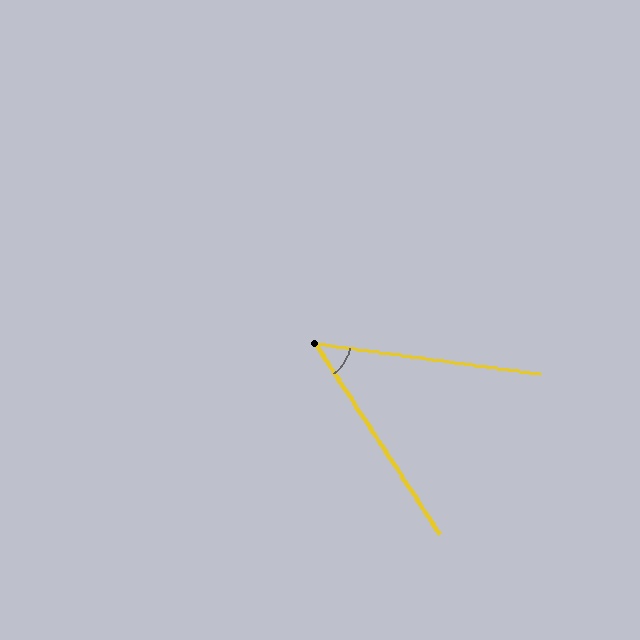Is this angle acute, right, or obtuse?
It is acute.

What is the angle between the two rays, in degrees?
Approximately 49 degrees.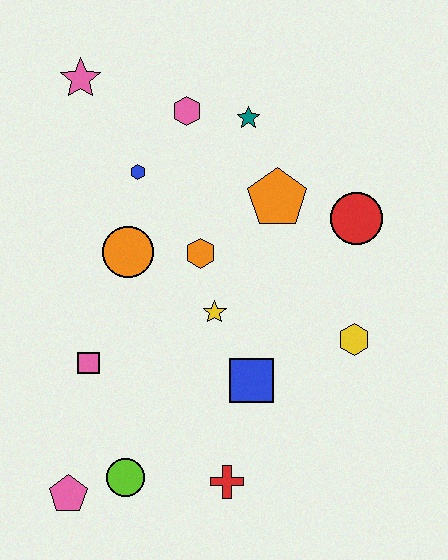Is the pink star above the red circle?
Yes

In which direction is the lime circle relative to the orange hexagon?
The lime circle is below the orange hexagon.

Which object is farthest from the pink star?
The red cross is farthest from the pink star.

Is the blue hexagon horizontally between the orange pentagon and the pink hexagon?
No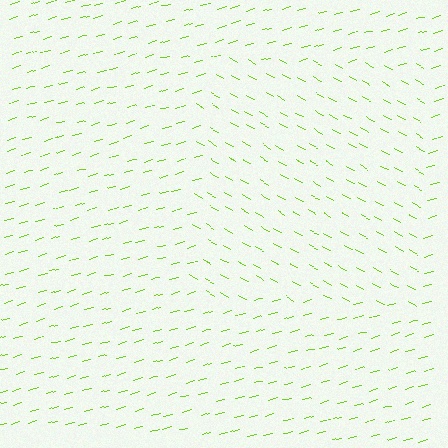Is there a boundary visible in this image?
Yes, there is a texture boundary formed by a change in line orientation.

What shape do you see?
I see a rectangle.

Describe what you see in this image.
The image is filled with small lime line segments. A rectangle region in the image has lines oriented differently from the surrounding lines, creating a visible texture boundary.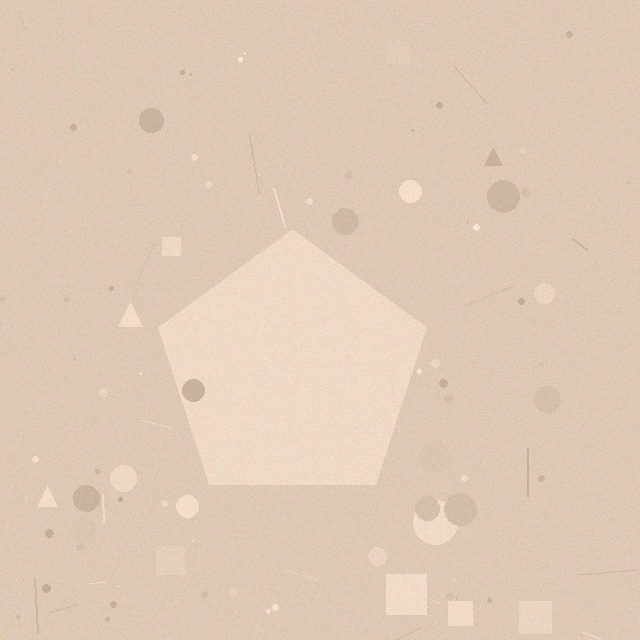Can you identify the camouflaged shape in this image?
The camouflaged shape is a pentagon.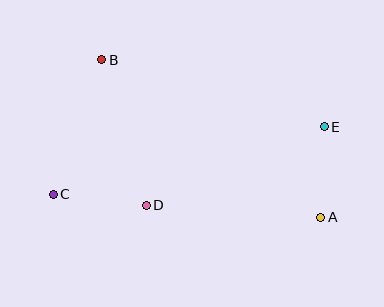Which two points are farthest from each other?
Points C and E are farthest from each other.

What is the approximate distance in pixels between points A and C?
The distance between A and C is approximately 268 pixels.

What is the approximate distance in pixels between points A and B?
The distance between A and B is approximately 270 pixels.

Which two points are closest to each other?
Points A and E are closest to each other.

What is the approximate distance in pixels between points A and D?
The distance between A and D is approximately 175 pixels.